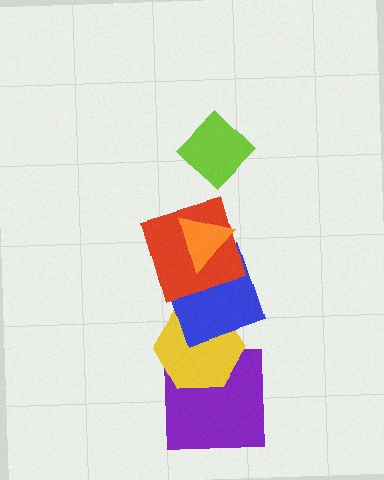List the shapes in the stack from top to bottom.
From top to bottom: the lime diamond, the orange triangle, the red square, the blue square, the yellow hexagon, the purple square.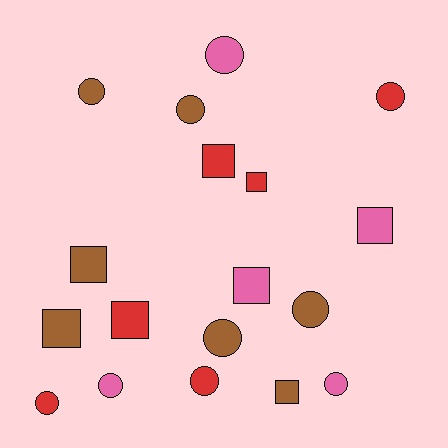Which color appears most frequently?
Brown, with 7 objects.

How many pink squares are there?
There are 2 pink squares.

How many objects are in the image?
There are 18 objects.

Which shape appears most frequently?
Circle, with 10 objects.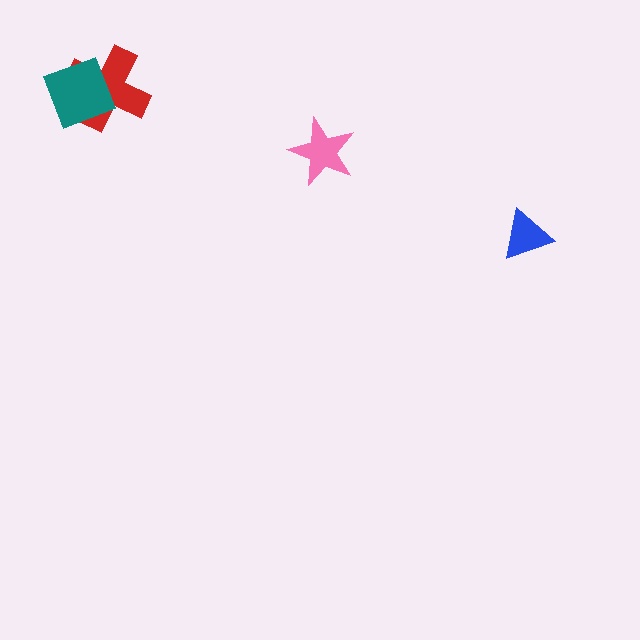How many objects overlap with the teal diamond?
1 object overlaps with the teal diamond.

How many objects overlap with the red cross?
1 object overlaps with the red cross.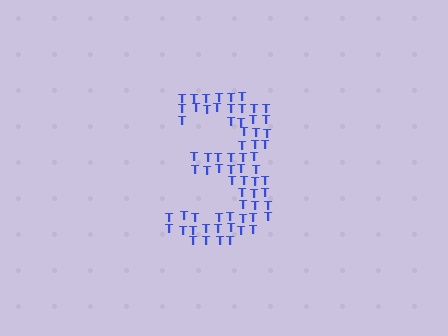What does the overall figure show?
The overall figure shows the digit 3.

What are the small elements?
The small elements are letter T's.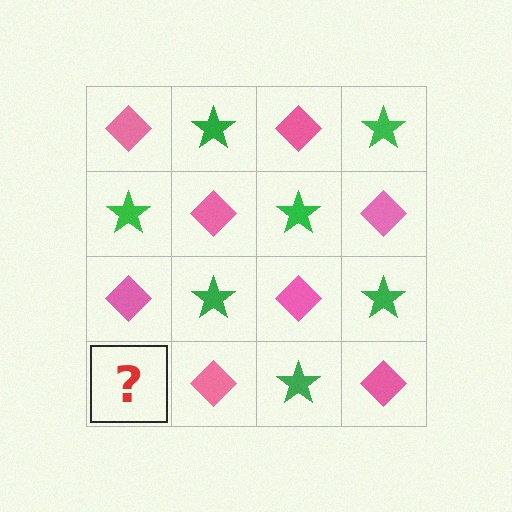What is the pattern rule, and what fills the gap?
The rule is that it alternates pink diamond and green star in a checkerboard pattern. The gap should be filled with a green star.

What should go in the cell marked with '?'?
The missing cell should contain a green star.